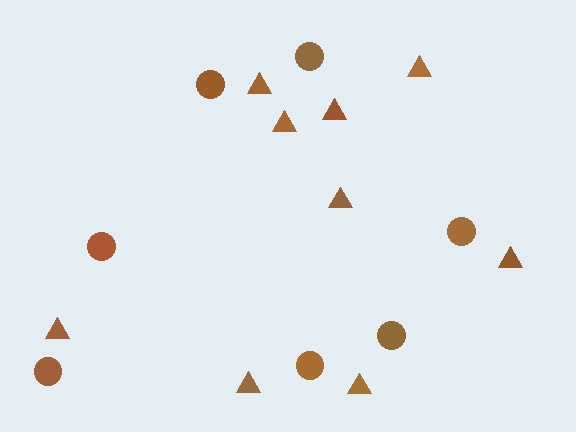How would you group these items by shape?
There are 2 groups: one group of circles (7) and one group of triangles (9).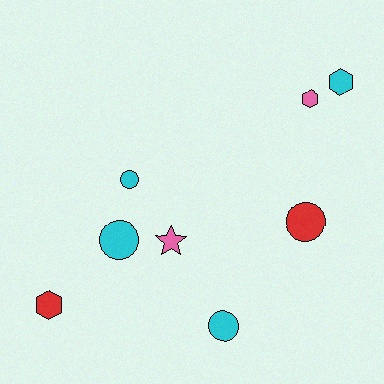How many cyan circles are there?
There are 3 cyan circles.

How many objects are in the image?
There are 8 objects.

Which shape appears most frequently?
Circle, with 4 objects.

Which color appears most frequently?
Cyan, with 4 objects.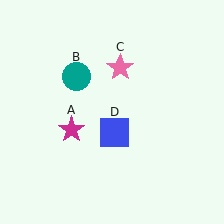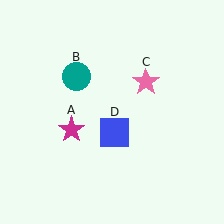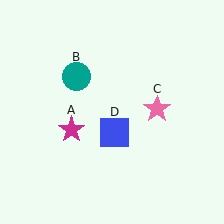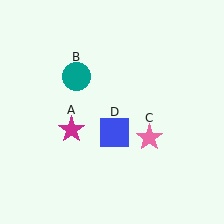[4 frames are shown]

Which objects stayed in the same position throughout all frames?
Magenta star (object A) and teal circle (object B) and blue square (object D) remained stationary.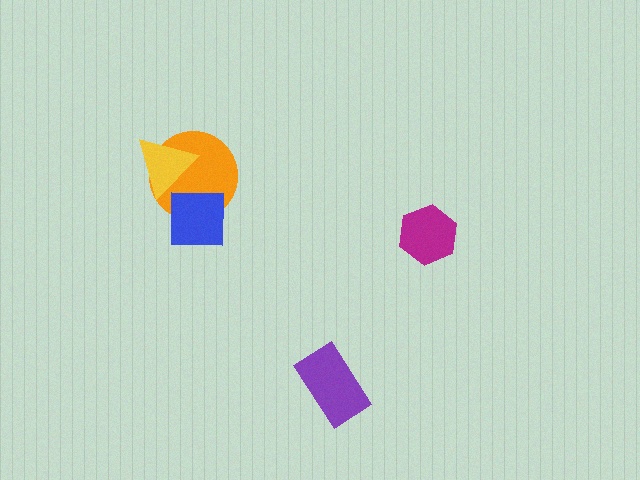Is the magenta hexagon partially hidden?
No, no other shape covers it.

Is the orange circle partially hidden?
Yes, it is partially covered by another shape.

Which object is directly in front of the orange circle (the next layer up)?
The yellow triangle is directly in front of the orange circle.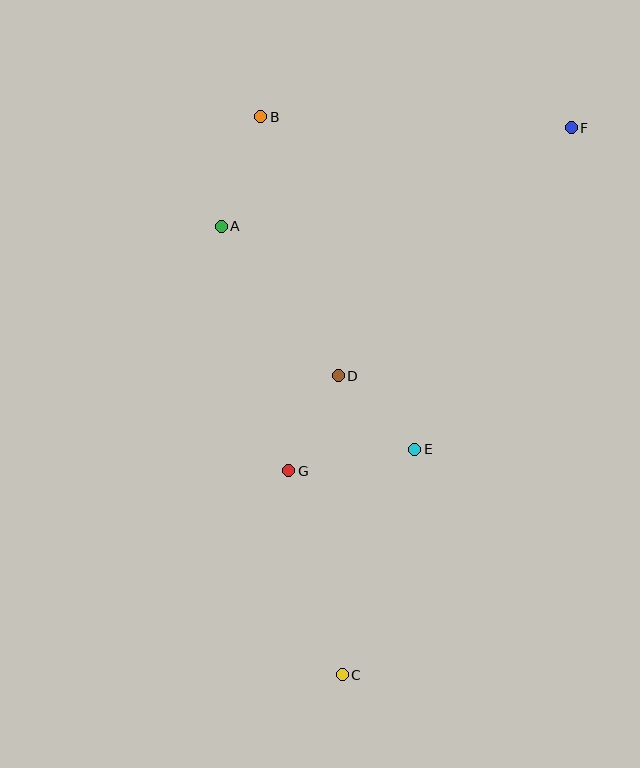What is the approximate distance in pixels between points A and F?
The distance between A and F is approximately 363 pixels.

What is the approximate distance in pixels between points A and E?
The distance between A and E is approximately 295 pixels.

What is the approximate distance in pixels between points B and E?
The distance between B and E is approximately 367 pixels.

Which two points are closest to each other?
Points D and E are closest to each other.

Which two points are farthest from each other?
Points C and F are farthest from each other.